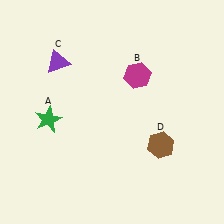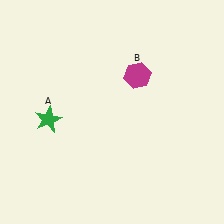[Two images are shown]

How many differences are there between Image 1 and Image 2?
There are 2 differences between the two images.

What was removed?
The purple triangle (C), the brown hexagon (D) were removed in Image 2.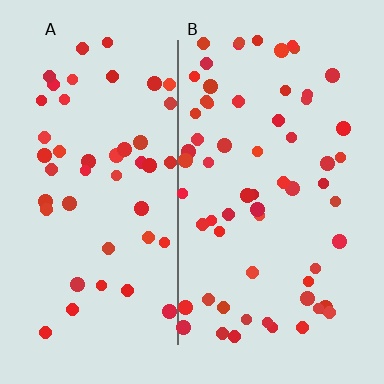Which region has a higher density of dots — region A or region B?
B (the right).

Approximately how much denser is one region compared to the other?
Approximately 1.3× — region B over region A.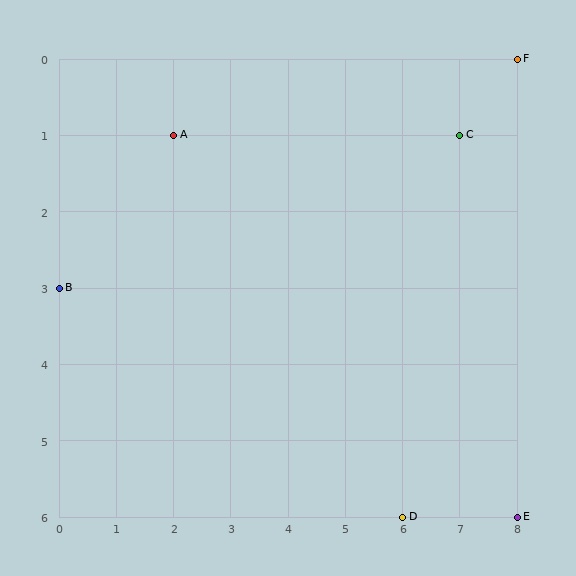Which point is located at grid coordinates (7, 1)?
Point C is at (7, 1).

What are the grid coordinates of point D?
Point D is at grid coordinates (6, 6).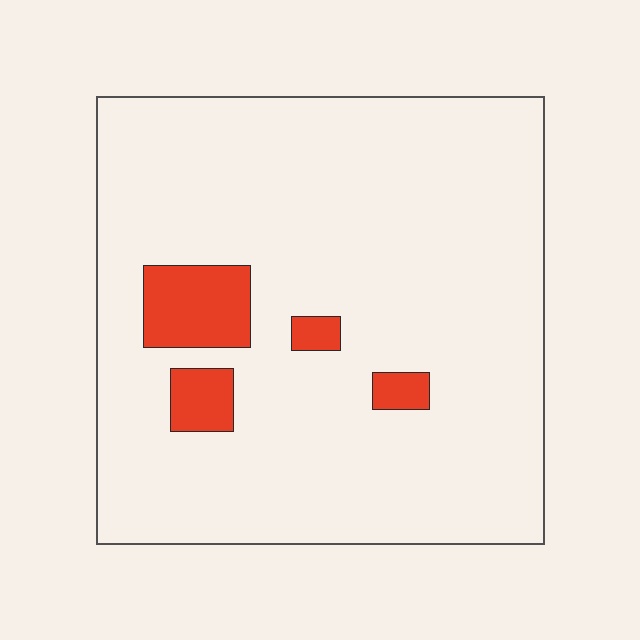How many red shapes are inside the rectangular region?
4.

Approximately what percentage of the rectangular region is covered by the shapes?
Approximately 10%.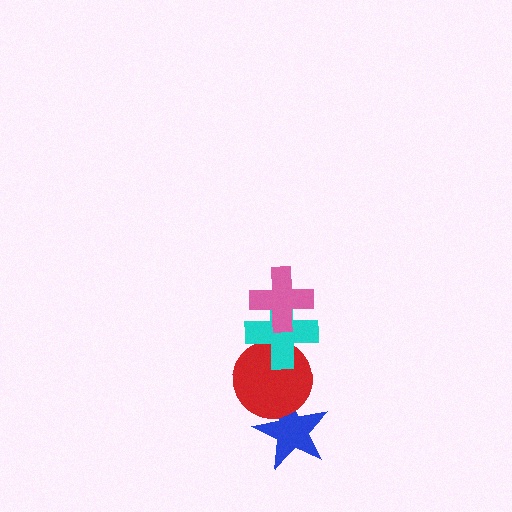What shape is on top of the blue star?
The red circle is on top of the blue star.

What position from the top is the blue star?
The blue star is 4th from the top.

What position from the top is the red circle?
The red circle is 3rd from the top.